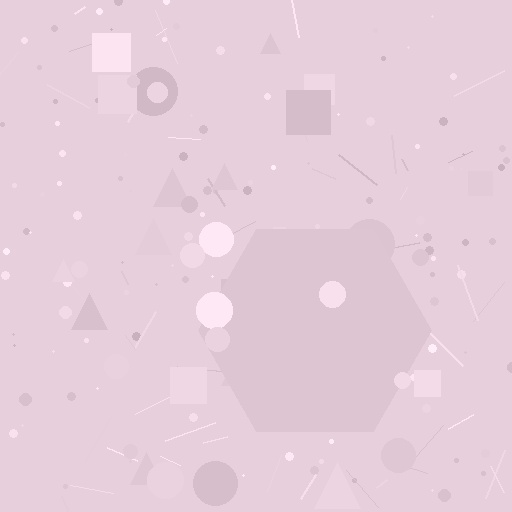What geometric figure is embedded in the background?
A hexagon is embedded in the background.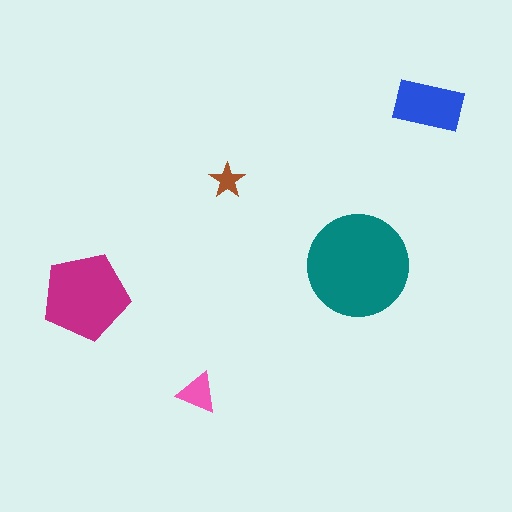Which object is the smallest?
The brown star.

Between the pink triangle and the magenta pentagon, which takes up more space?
The magenta pentagon.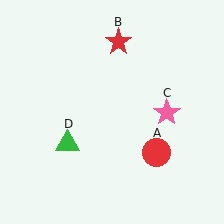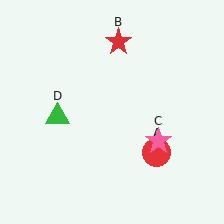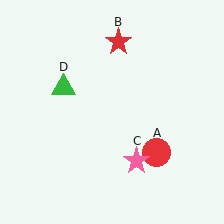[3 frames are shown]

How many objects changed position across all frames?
2 objects changed position: pink star (object C), green triangle (object D).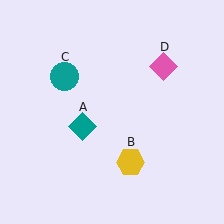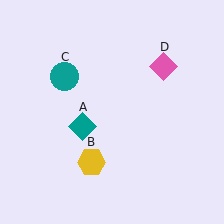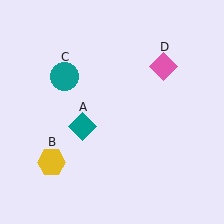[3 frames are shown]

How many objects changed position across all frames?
1 object changed position: yellow hexagon (object B).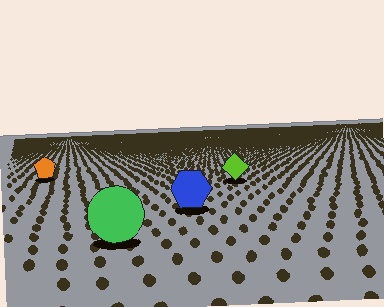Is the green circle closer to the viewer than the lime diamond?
Yes. The green circle is closer — you can tell from the texture gradient: the ground texture is coarser near it.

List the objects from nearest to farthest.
From nearest to farthest: the green circle, the blue hexagon, the lime diamond, the orange pentagon.